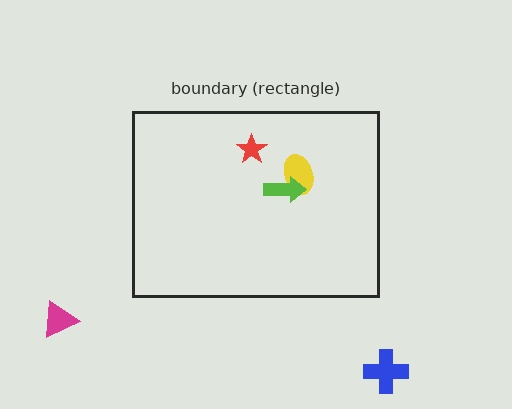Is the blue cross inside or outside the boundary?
Outside.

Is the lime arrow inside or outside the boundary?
Inside.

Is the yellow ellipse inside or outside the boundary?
Inside.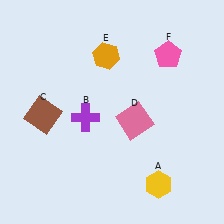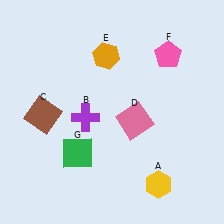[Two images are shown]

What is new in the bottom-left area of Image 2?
A green square (G) was added in the bottom-left area of Image 2.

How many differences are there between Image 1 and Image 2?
There is 1 difference between the two images.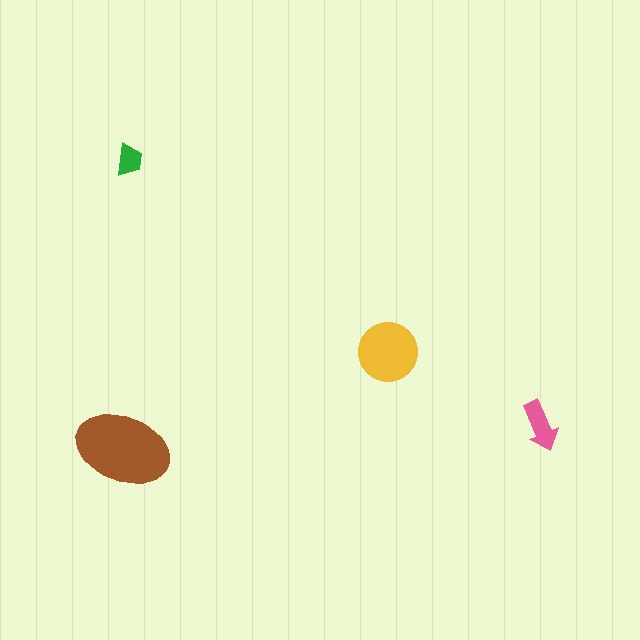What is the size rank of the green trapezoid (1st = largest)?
4th.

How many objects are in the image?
There are 4 objects in the image.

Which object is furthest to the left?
The brown ellipse is leftmost.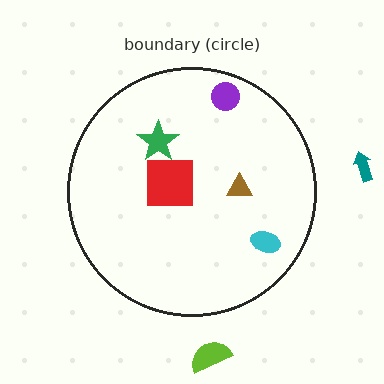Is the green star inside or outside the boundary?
Inside.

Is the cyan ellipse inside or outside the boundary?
Inside.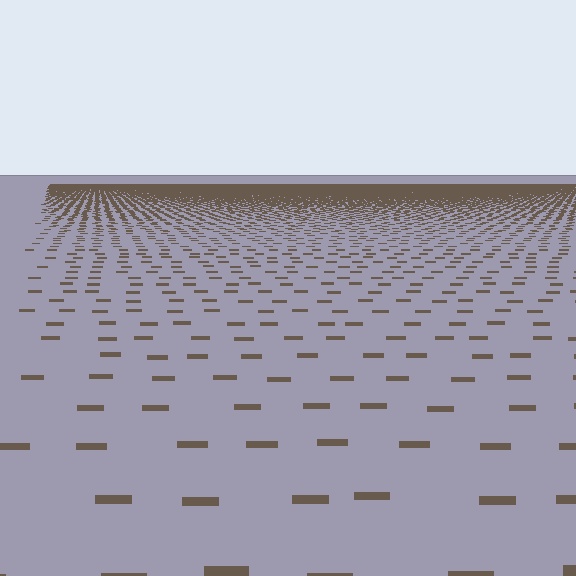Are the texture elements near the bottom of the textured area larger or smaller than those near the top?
Larger. Near the bottom, elements are closer to the viewer and appear at a bigger on-screen size.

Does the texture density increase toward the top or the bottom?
Density increases toward the top.